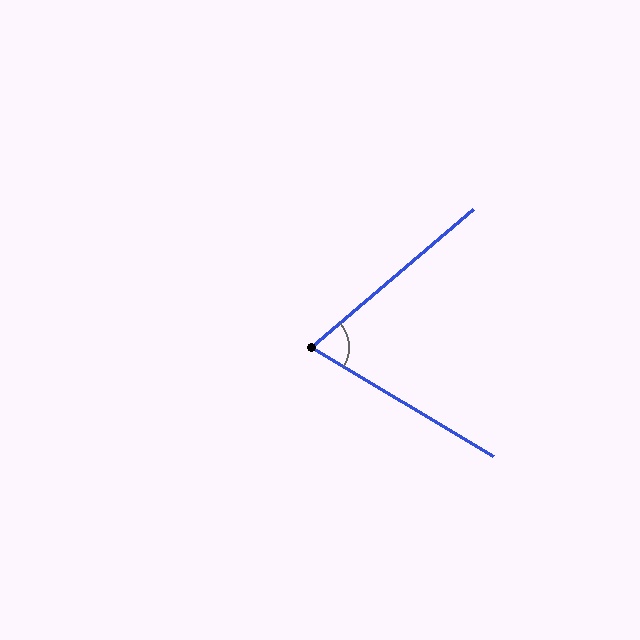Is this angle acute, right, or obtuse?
It is acute.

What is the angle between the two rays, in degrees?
Approximately 71 degrees.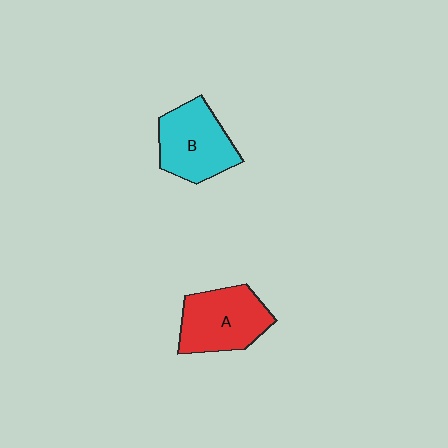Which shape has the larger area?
Shape A (red).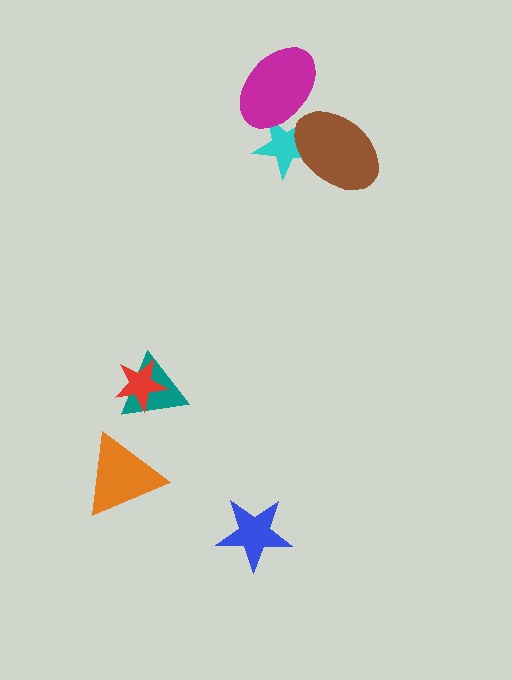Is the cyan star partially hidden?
Yes, it is partially covered by another shape.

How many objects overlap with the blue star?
0 objects overlap with the blue star.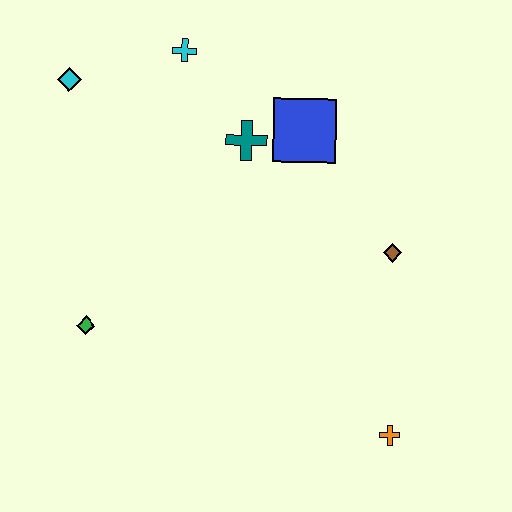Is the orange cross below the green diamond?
Yes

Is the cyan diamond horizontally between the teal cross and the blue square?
No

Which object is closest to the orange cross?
The brown diamond is closest to the orange cross.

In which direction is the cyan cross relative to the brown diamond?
The cyan cross is to the left of the brown diamond.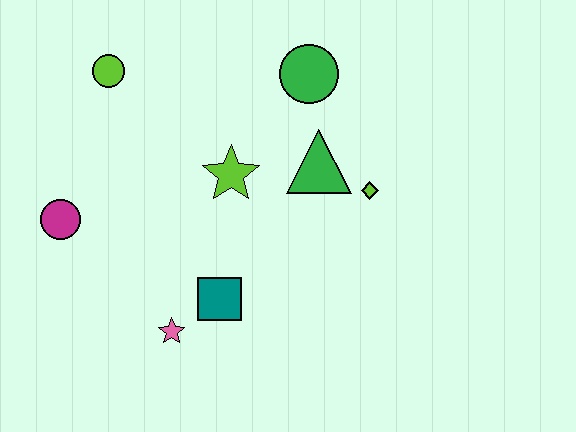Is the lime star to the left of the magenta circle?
No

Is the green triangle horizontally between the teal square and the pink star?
No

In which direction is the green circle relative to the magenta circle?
The green circle is to the right of the magenta circle.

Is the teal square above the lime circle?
No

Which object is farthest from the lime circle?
The lime diamond is farthest from the lime circle.